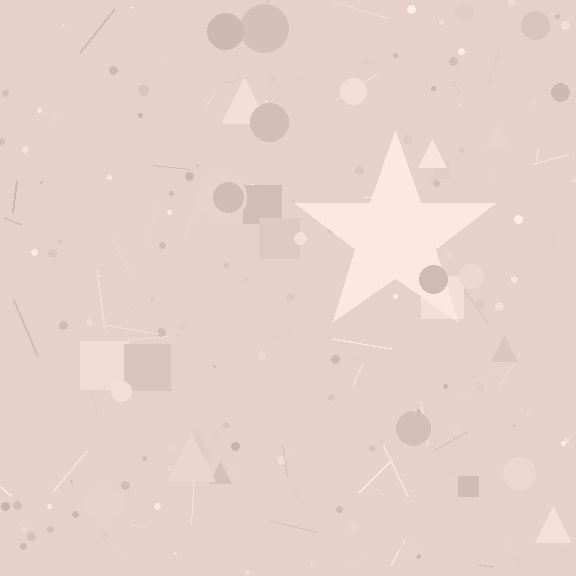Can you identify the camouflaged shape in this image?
The camouflaged shape is a star.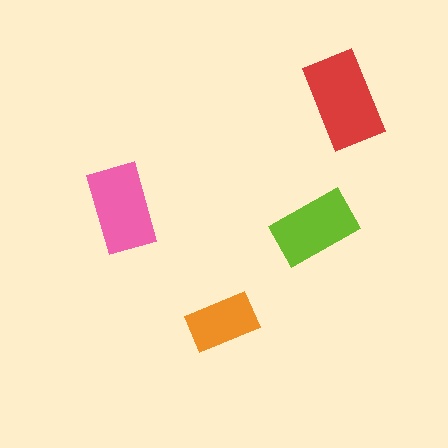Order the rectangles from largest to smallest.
the red one, the pink one, the lime one, the orange one.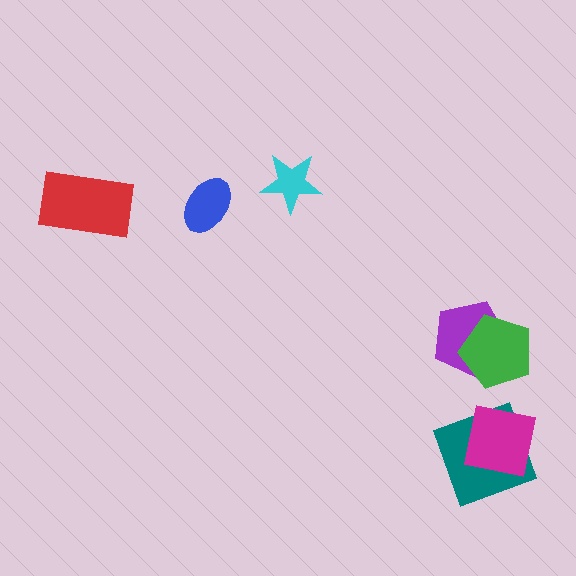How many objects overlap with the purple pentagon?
1 object overlaps with the purple pentagon.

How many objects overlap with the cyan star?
0 objects overlap with the cyan star.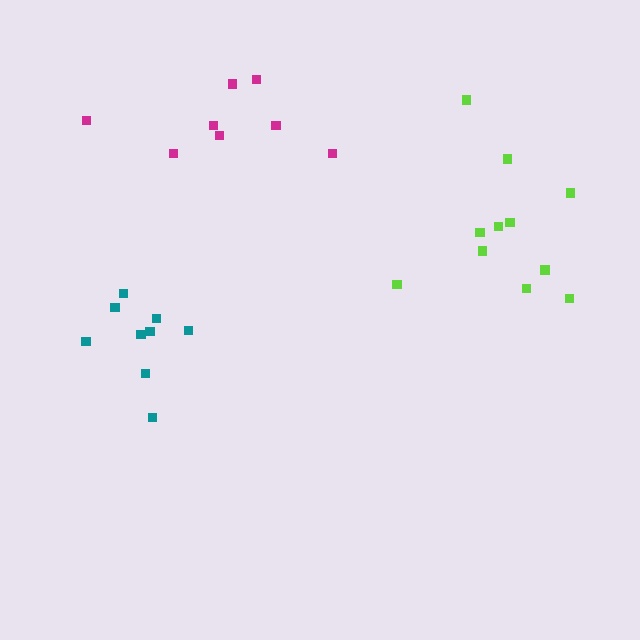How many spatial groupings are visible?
There are 3 spatial groupings.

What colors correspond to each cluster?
The clusters are colored: lime, teal, magenta.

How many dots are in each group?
Group 1: 11 dots, Group 2: 9 dots, Group 3: 8 dots (28 total).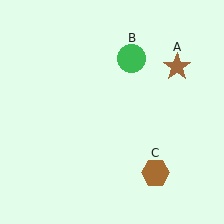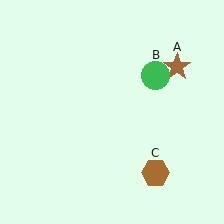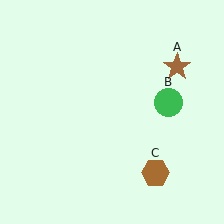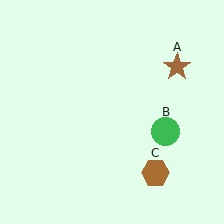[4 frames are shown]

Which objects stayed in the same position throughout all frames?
Brown star (object A) and brown hexagon (object C) remained stationary.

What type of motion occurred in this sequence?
The green circle (object B) rotated clockwise around the center of the scene.